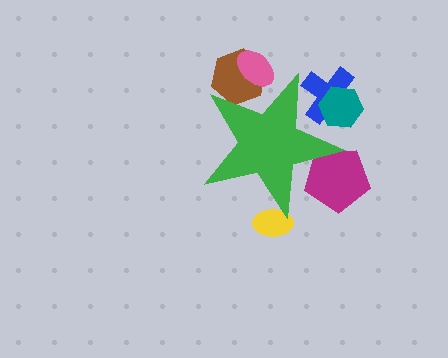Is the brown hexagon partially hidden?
Yes, the brown hexagon is partially hidden behind the green star.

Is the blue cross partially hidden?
Yes, the blue cross is partially hidden behind the green star.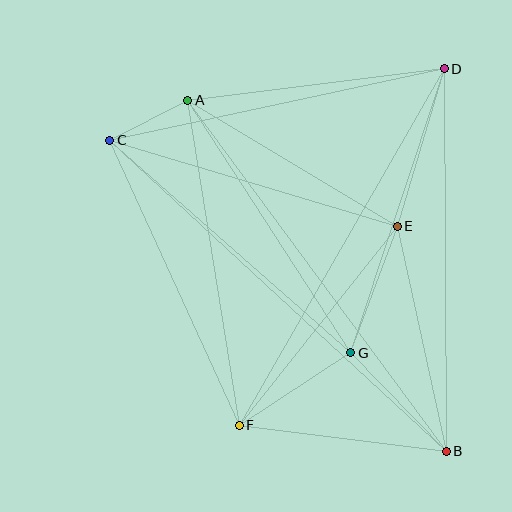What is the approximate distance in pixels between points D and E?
The distance between D and E is approximately 165 pixels.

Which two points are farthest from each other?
Points B and C are farthest from each other.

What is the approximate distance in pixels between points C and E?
The distance between C and E is approximately 300 pixels.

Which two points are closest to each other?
Points A and C are closest to each other.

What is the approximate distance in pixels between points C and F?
The distance between C and F is approximately 313 pixels.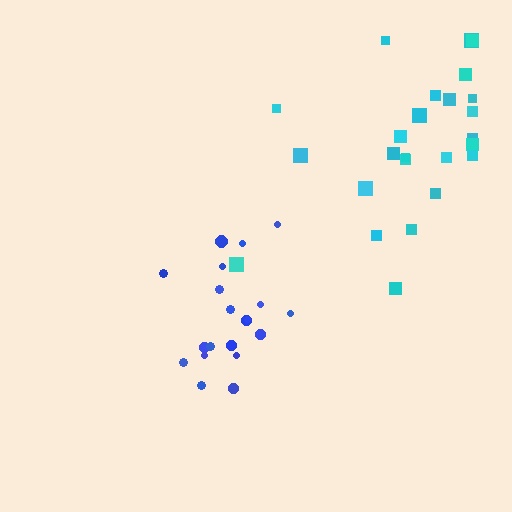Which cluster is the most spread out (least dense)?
Cyan.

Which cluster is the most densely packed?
Blue.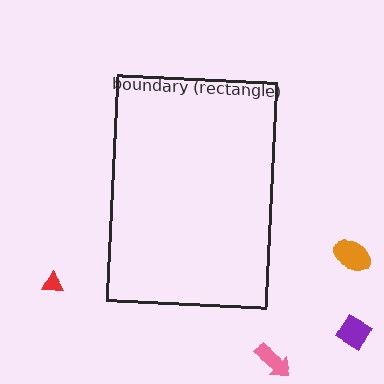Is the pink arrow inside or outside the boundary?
Outside.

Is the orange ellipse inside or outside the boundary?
Outside.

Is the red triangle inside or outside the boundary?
Outside.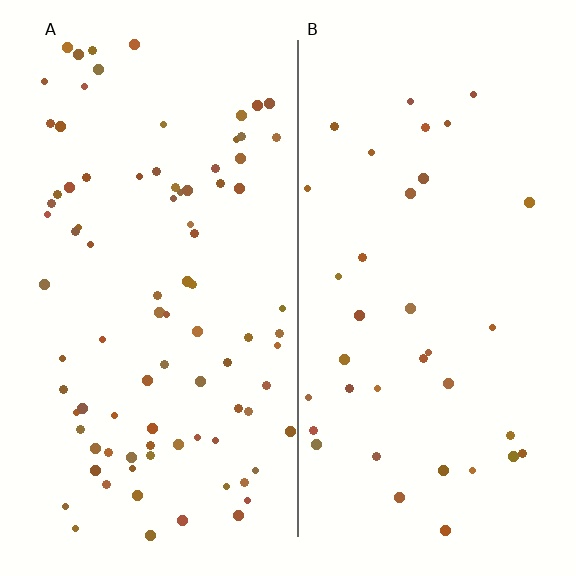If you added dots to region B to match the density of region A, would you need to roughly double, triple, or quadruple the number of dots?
Approximately double.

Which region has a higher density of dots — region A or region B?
A (the left).